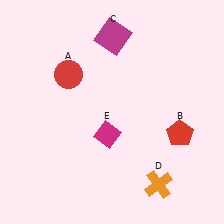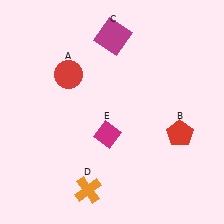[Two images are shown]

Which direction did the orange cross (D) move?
The orange cross (D) moved left.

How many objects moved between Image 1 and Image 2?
1 object moved between the two images.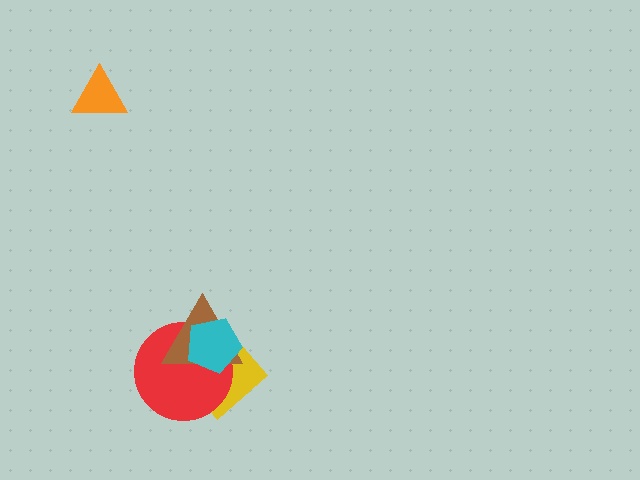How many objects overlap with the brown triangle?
3 objects overlap with the brown triangle.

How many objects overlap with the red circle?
3 objects overlap with the red circle.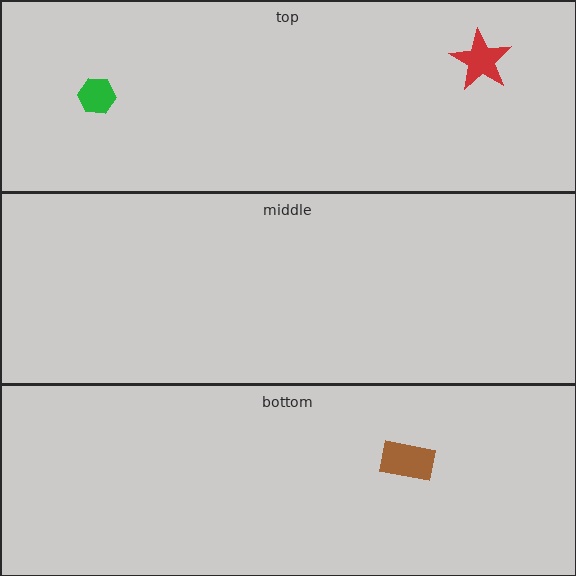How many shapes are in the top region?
2.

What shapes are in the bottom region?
The brown rectangle.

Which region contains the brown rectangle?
The bottom region.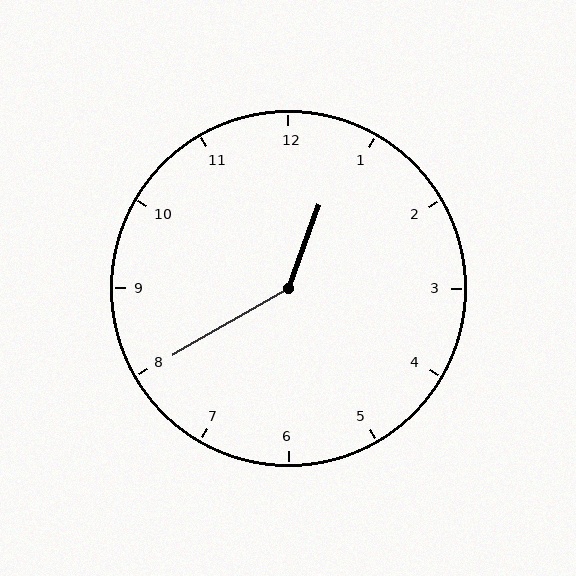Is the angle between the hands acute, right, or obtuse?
It is obtuse.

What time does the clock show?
12:40.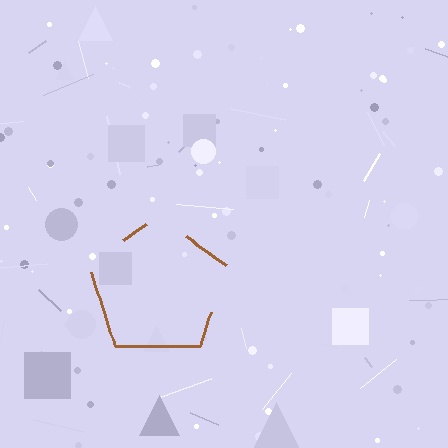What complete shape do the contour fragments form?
The contour fragments form a pentagon.